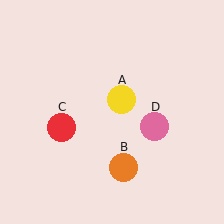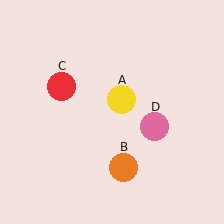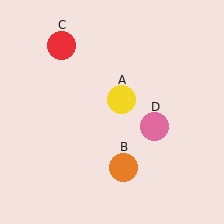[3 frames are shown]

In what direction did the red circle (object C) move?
The red circle (object C) moved up.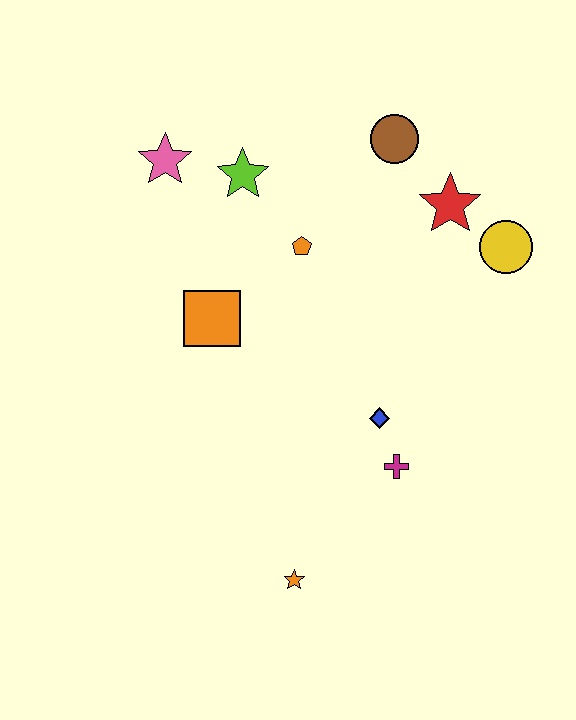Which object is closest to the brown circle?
The red star is closest to the brown circle.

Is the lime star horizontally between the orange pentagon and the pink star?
Yes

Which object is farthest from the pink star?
The orange star is farthest from the pink star.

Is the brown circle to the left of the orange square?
No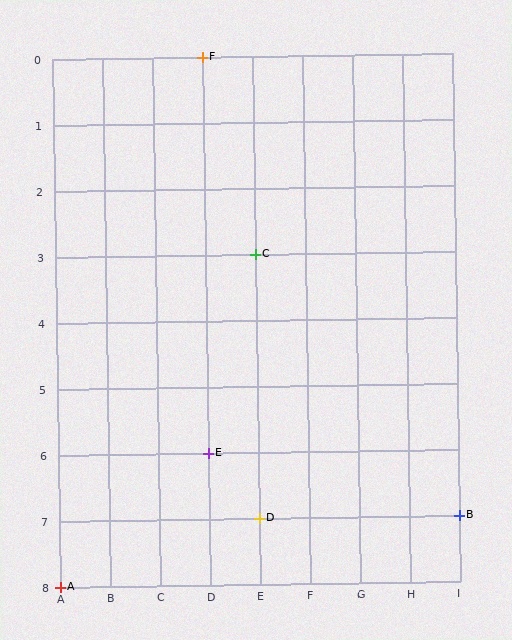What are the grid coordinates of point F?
Point F is at grid coordinates (D, 0).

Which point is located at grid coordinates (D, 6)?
Point E is at (D, 6).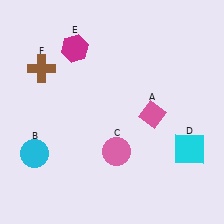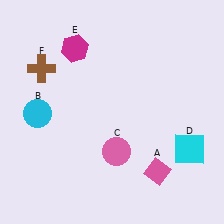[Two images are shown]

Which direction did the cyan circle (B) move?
The cyan circle (B) moved up.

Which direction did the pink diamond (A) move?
The pink diamond (A) moved down.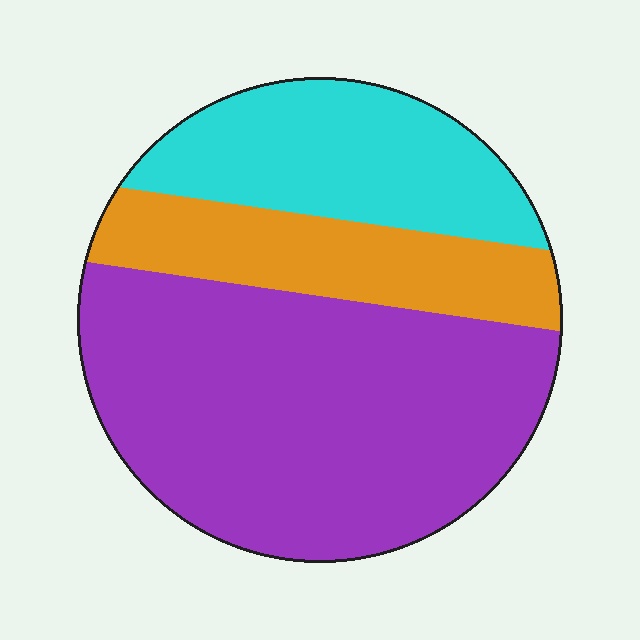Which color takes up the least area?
Orange, at roughly 20%.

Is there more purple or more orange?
Purple.